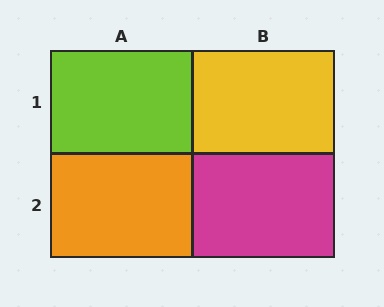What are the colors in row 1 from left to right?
Lime, yellow.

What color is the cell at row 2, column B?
Magenta.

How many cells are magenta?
1 cell is magenta.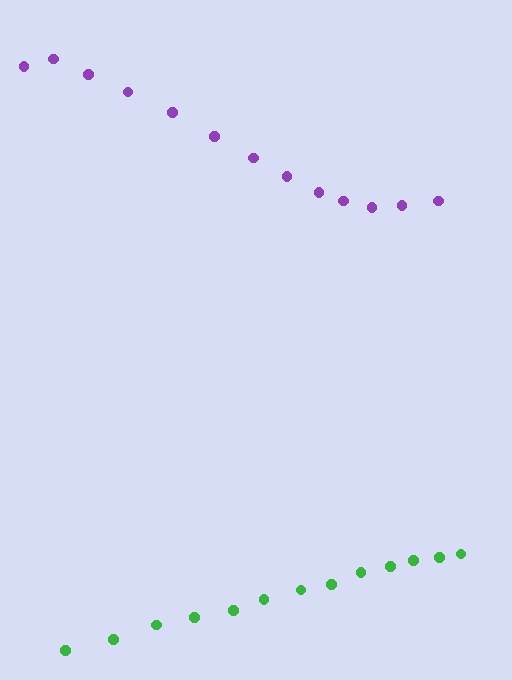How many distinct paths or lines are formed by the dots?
There are 2 distinct paths.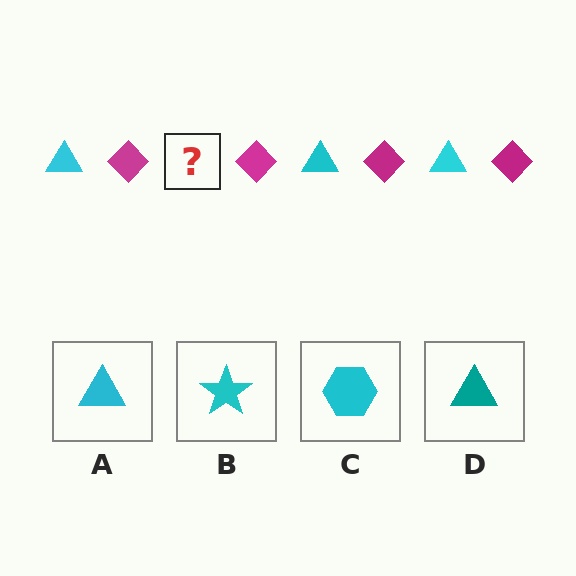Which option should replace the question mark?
Option A.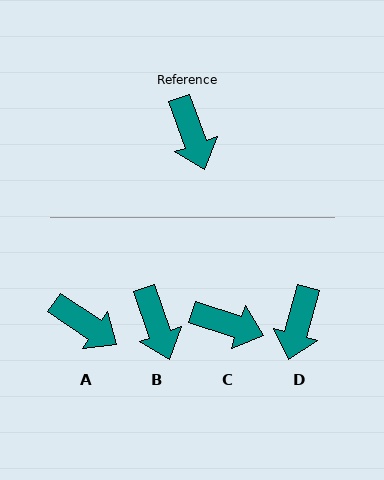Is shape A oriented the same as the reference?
No, it is off by about 36 degrees.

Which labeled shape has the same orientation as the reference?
B.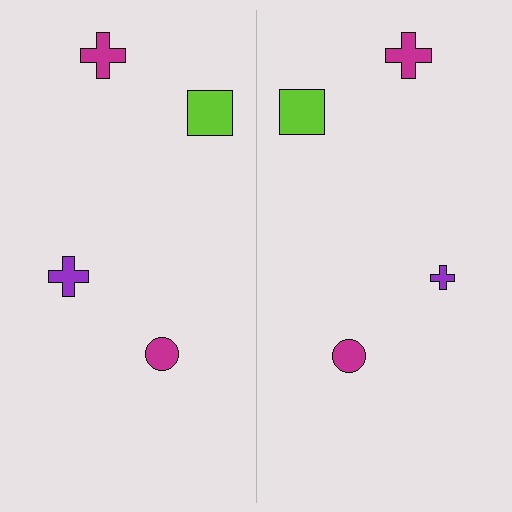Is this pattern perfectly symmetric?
No, the pattern is not perfectly symmetric. The purple cross on the right side has a different size than its mirror counterpart.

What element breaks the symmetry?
The purple cross on the right side has a different size than its mirror counterpart.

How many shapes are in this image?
There are 8 shapes in this image.